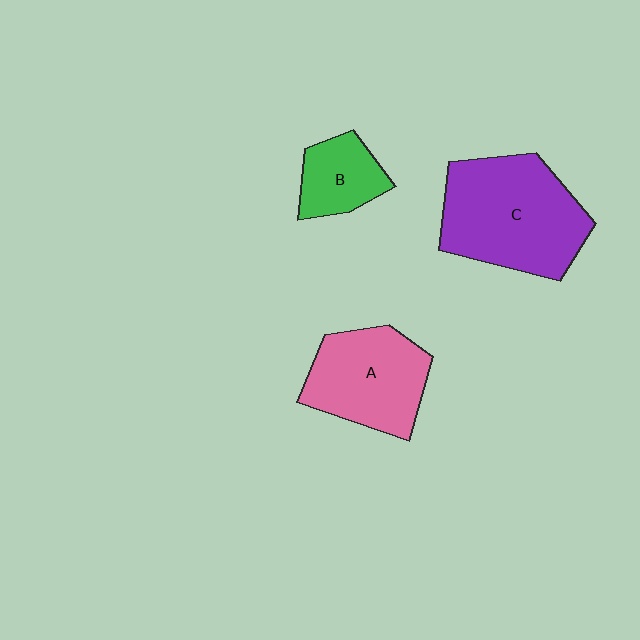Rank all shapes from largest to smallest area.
From largest to smallest: C (purple), A (pink), B (green).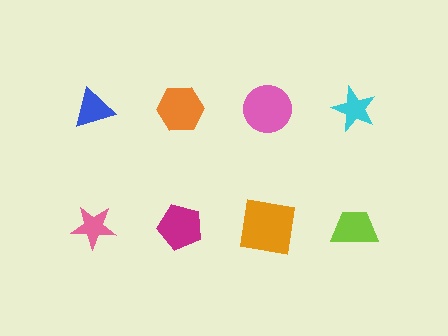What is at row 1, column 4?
A cyan star.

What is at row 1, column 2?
An orange hexagon.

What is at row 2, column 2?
A magenta pentagon.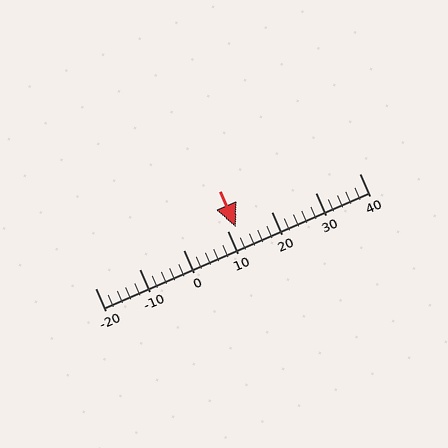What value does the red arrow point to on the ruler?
The red arrow points to approximately 12.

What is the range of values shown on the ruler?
The ruler shows values from -20 to 40.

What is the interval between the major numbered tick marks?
The major tick marks are spaced 10 units apart.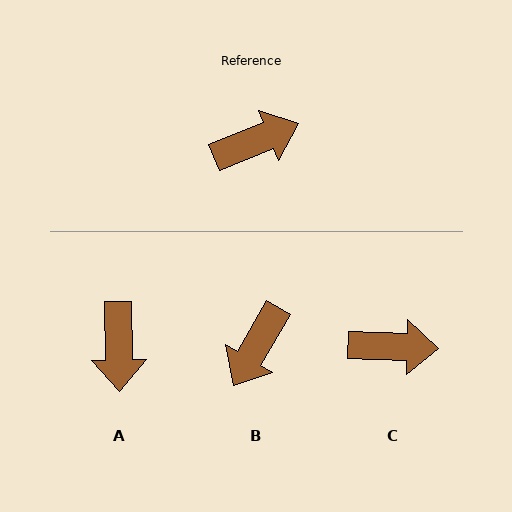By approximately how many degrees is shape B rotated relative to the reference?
Approximately 142 degrees clockwise.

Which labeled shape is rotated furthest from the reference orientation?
B, about 142 degrees away.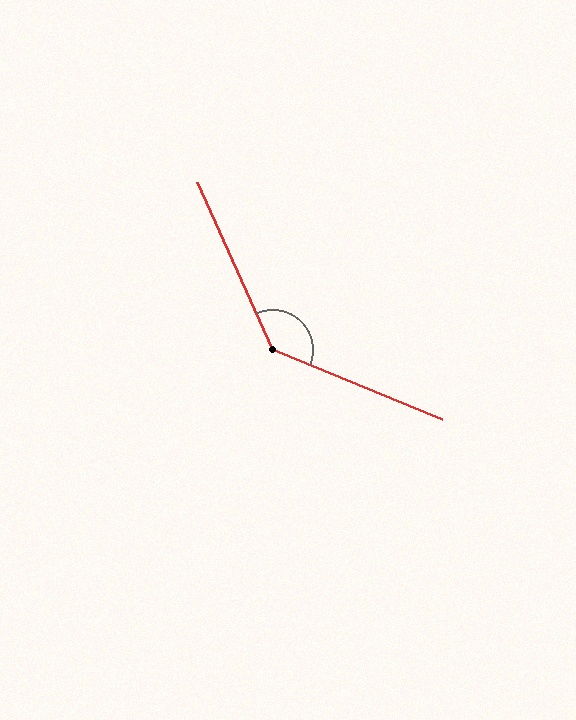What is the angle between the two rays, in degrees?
Approximately 137 degrees.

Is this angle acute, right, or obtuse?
It is obtuse.